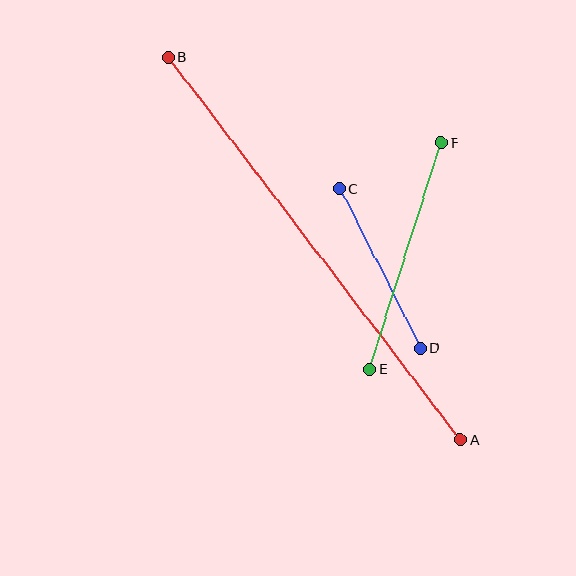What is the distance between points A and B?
The distance is approximately 481 pixels.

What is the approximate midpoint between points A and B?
The midpoint is at approximately (314, 248) pixels.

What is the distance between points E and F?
The distance is approximately 237 pixels.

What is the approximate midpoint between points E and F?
The midpoint is at approximately (406, 256) pixels.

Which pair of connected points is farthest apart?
Points A and B are farthest apart.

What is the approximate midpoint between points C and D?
The midpoint is at approximately (380, 268) pixels.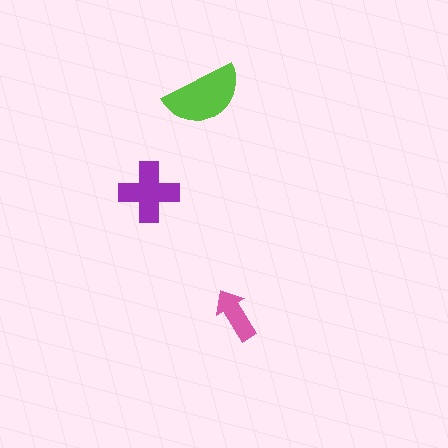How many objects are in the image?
There are 3 objects in the image.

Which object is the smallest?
The pink arrow.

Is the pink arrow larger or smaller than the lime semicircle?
Smaller.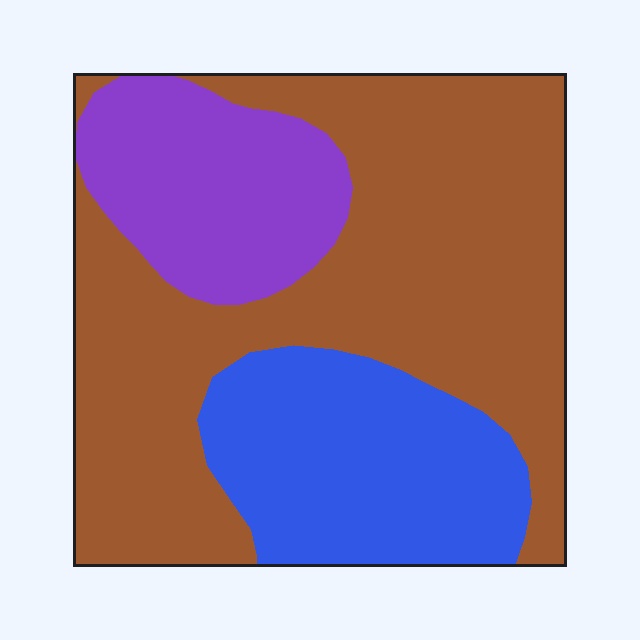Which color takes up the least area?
Purple, at roughly 20%.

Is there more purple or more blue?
Blue.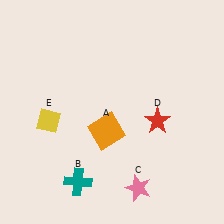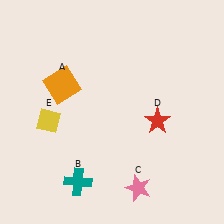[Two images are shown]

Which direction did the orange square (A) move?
The orange square (A) moved up.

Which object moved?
The orange square (A) moved up.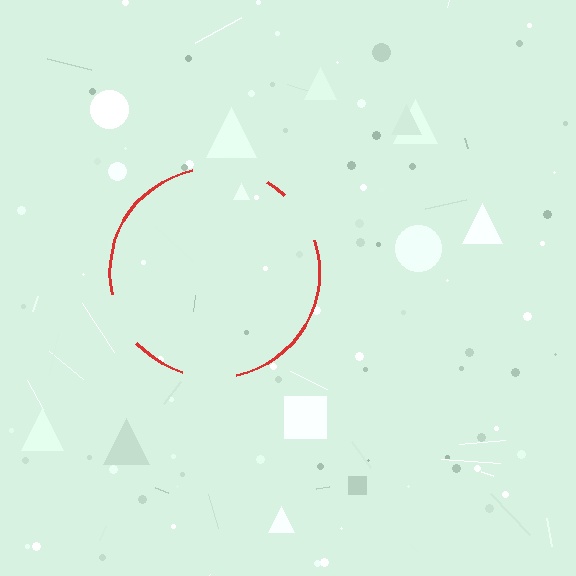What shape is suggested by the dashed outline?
The dashed outline suggests a circle.